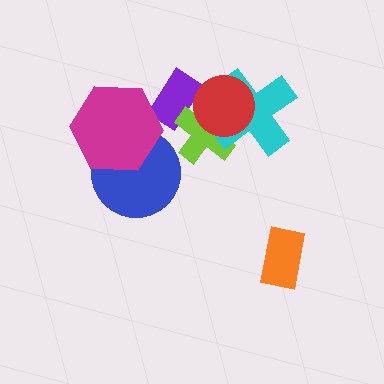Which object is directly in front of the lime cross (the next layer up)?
The cyan cross is directly in front of the lime cross.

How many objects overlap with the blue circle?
1 object overlaps with the blue circle.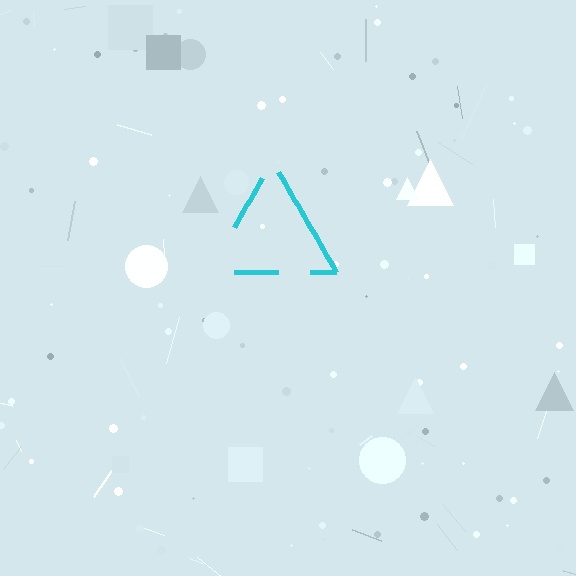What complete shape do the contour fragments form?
The contour fragments form a triangle.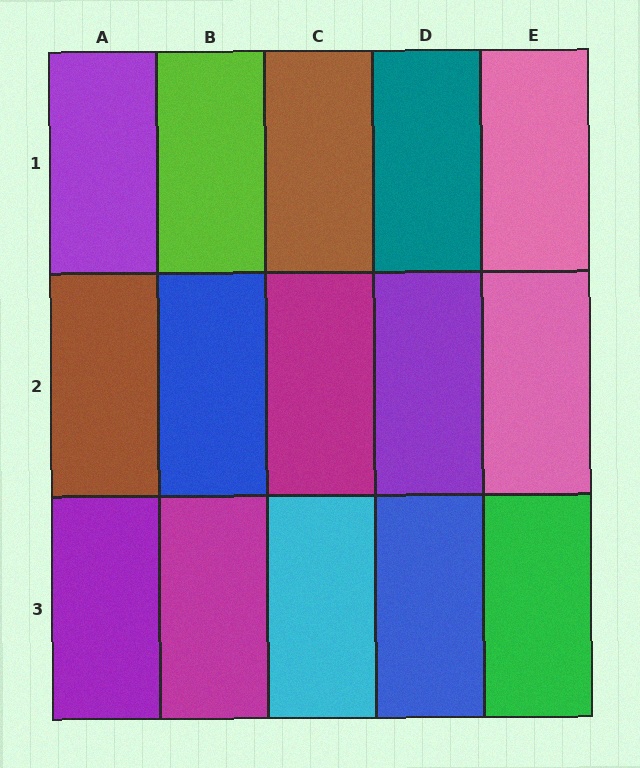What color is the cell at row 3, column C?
Cyan.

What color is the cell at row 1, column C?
Brown.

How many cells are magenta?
2 cells are magenta.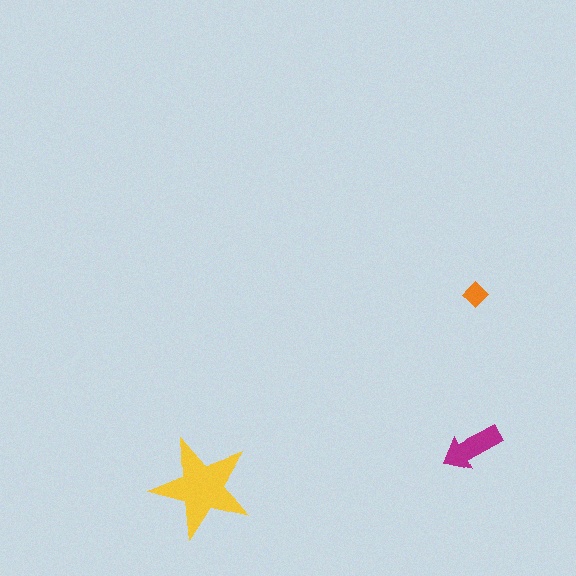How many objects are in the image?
There are 3 objects in the image.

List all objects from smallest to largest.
The orange diamond, the magenta arrow, the yellow star.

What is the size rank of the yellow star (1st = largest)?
1st.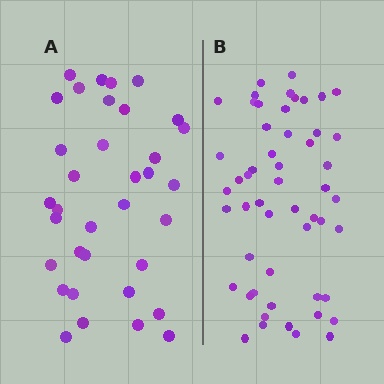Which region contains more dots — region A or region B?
Region B (the right region) has more dots.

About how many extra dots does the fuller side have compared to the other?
Region B has approximately 20 more dots than region A.